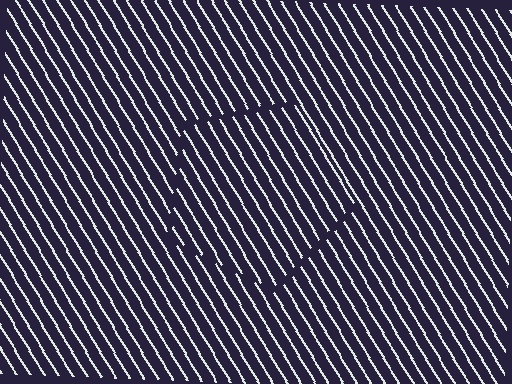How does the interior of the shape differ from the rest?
The interior of the shape contains the same grating, shifted by half a period — the contour is defined by the phase discontinuity where line-ends from the inner and outer gratings abut.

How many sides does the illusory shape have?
5 sides — the line-ends trace a pentagon.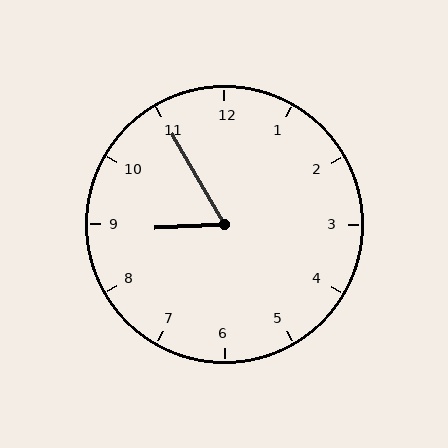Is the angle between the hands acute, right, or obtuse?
It is acute.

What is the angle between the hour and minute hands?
Approximately 62 degrees.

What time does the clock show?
8:55.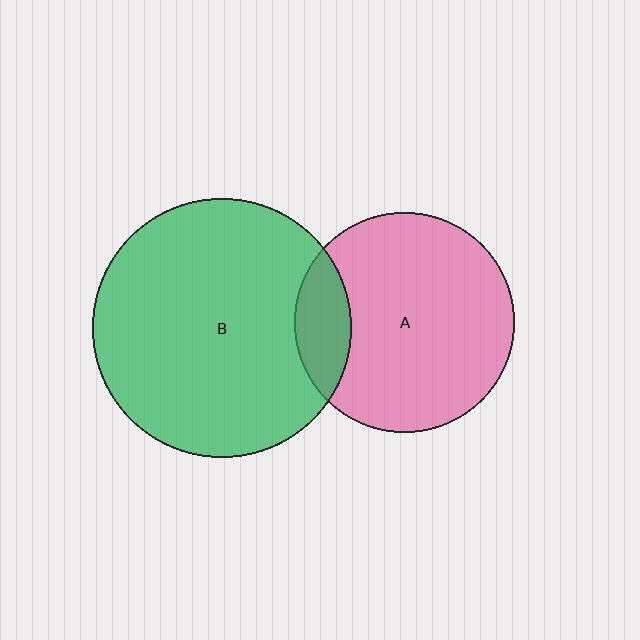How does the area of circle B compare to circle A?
Approximately 1.4 times.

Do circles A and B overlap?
Yes.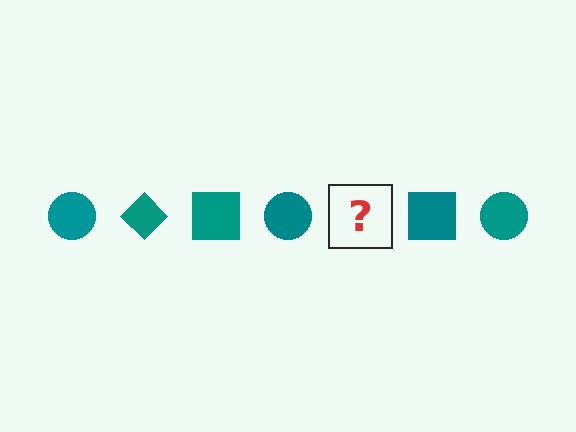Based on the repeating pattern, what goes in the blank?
The blank should be a teal diamond.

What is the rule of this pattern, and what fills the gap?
The rule is that the pattern cycles through circle, diamond, square shapes in teal. The gap should be filled with a teal diamond.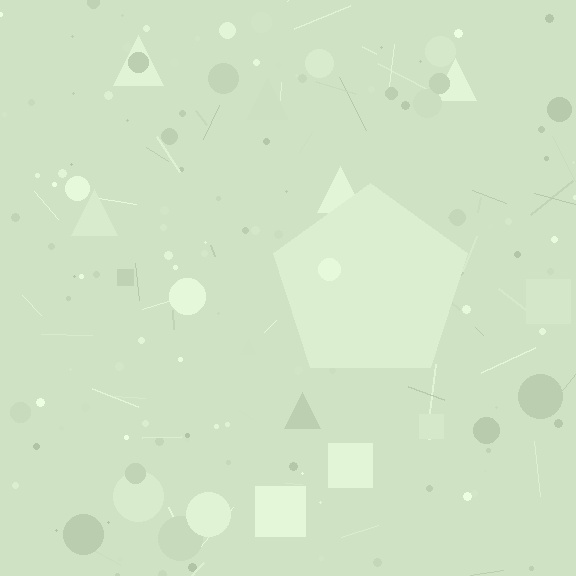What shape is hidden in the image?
A pentagon is hidden in the image.